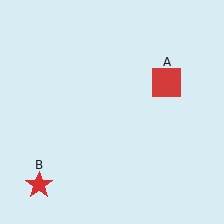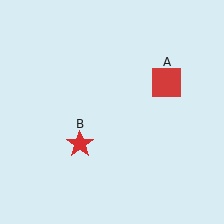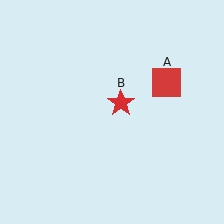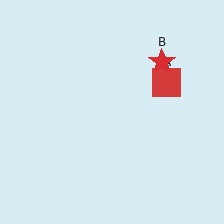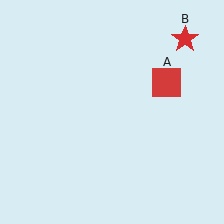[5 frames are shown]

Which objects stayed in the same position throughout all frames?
Red square (object A) remained stationary.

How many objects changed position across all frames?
1 object changed position: red star (object B).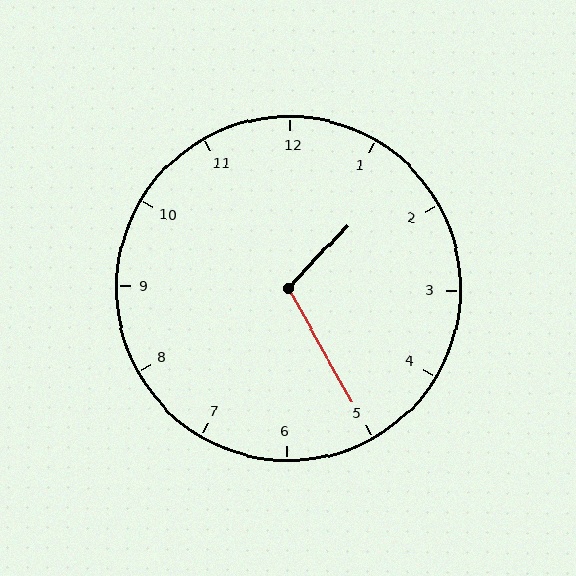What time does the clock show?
1:25.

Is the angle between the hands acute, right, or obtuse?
It is obtuse.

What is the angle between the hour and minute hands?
Approximately 108 degrees.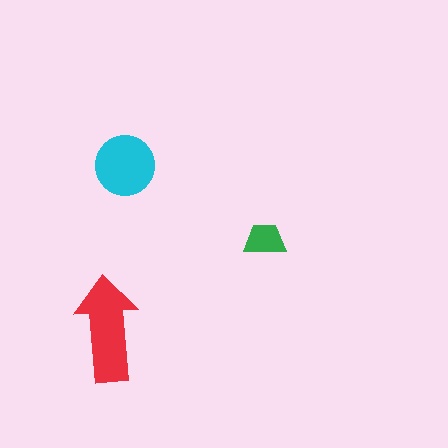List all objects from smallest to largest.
The green trapezoid, the cyan circle, the red arrow.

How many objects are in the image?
There are 3 objects in the image.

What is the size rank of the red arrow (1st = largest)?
1st.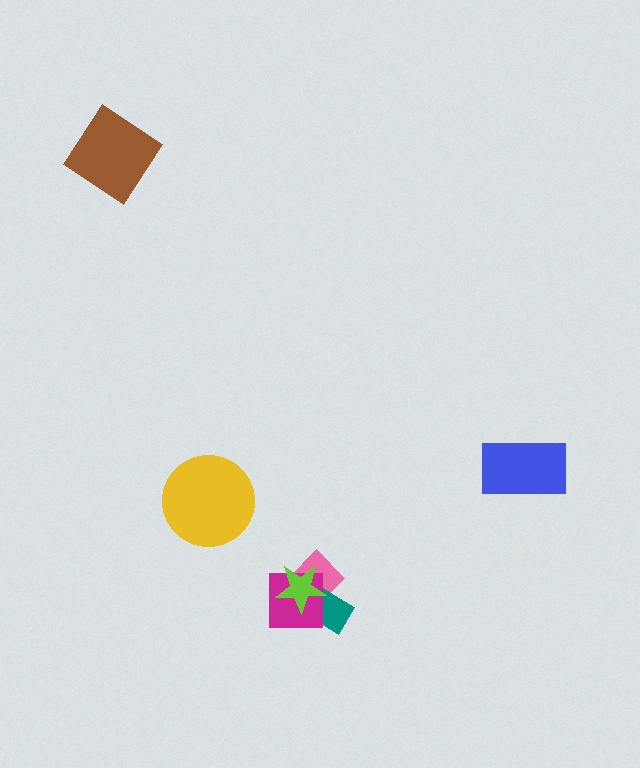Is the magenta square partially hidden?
Yes, it is partially covered by another shape.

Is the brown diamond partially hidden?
No, no other shape covers it.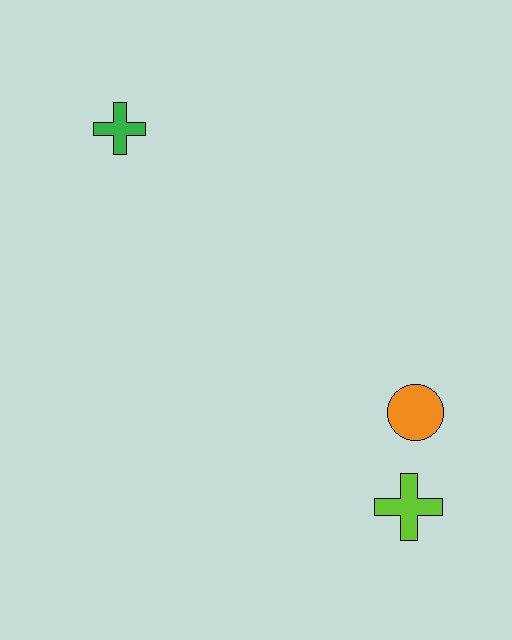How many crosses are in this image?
There are 2 crosses.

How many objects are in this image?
There are 3 objects.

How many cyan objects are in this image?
There are no cyan objects.